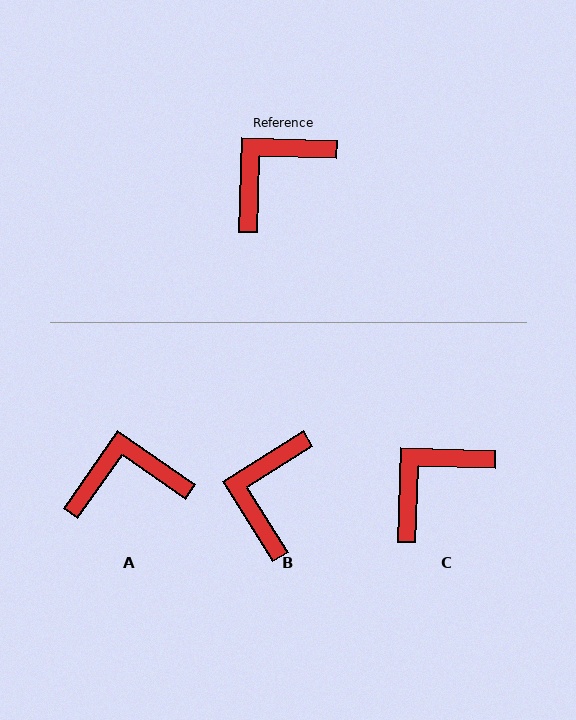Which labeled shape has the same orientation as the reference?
C.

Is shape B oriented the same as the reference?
No, it is off by about 34 degrees.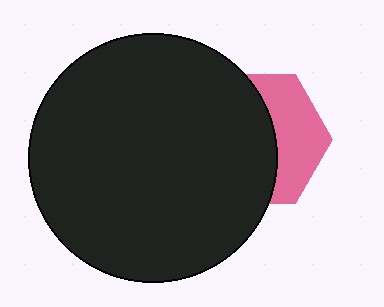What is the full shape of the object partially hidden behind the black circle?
The partially hidden object is a pink hexagon.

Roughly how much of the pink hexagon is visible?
A small part of it is visible (roughly 39%).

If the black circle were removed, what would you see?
You would see the complete pink hexagon.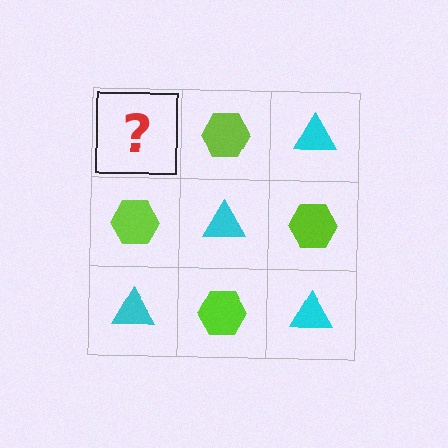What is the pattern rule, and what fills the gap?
The rule is that it alternates cyan triangle and lime hexagon in a checkerboard pattern. The gap should be filled with a cyan triangle.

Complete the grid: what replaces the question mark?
The question mark should be replaced with a cyan triangle.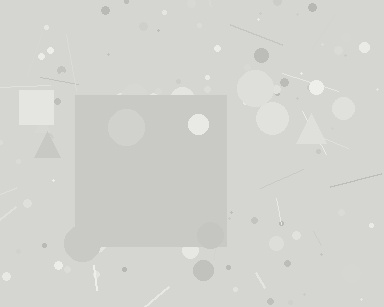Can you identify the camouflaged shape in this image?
The camouflaged shape is a square.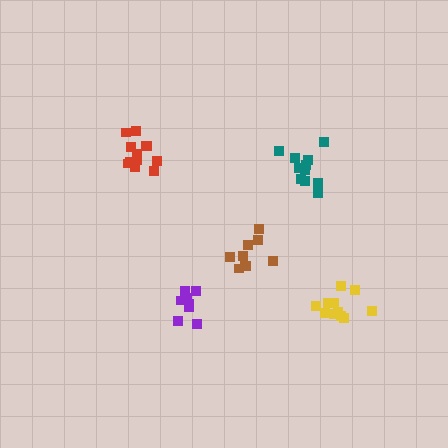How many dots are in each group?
Group 1: 12 dots, Group 2: 11 dots, Group 3: 12 dots, Group 4: 9 dots, Group 5: 8 dots (52 total).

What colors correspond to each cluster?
The clusters are colored: red, yellow, teal, brown, purple.